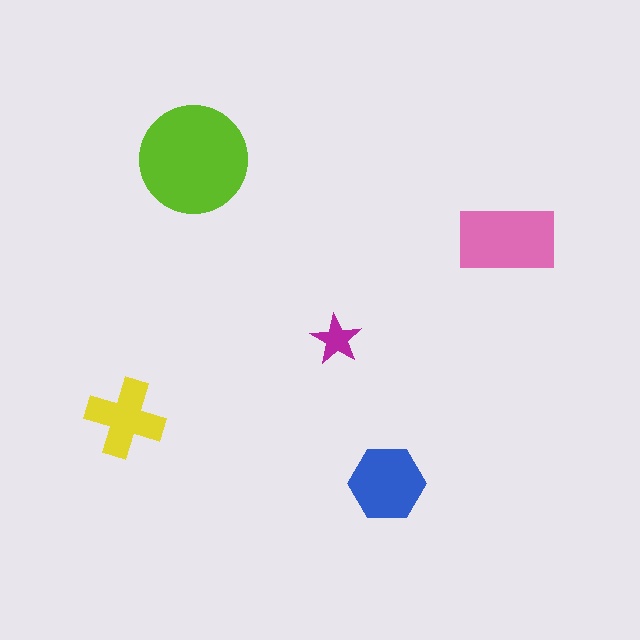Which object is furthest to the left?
The yellow cross is leftmost.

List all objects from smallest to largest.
The magenta star, the yellow cross, the blue hexagon, the pink rectangle, the lime circle.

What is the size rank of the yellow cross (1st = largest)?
4th.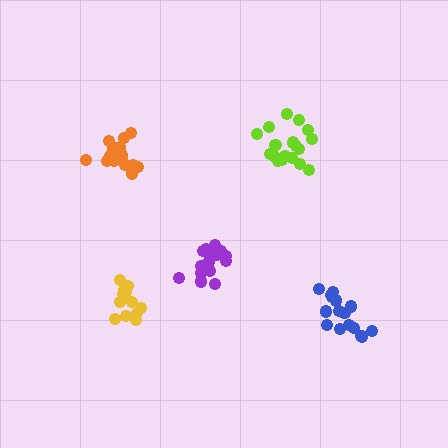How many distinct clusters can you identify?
There are 5 distinct clusters.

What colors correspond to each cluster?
The clusters are colored: purple, lime, blue, orange, yellow.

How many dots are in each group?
Group 1: 15 dots, Group 2: 18 dots, Group 3: 17 dots, Group 4: 18 dots, Group 5: 13 dots (81 total).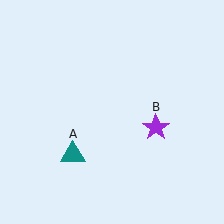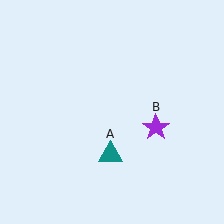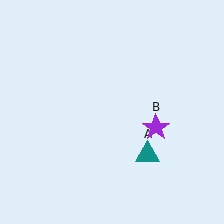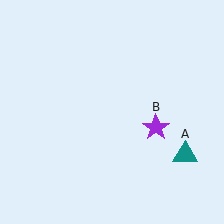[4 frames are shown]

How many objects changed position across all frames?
1 object changed position: teal triangle (object A).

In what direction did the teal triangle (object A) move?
The teal triangle (object A) moved right.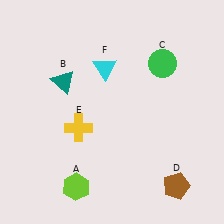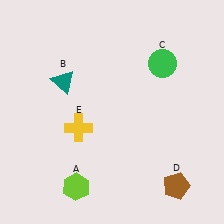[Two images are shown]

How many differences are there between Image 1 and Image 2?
There is 1 difference between the two images.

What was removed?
The cyan triangle (F) was removed in Image 2.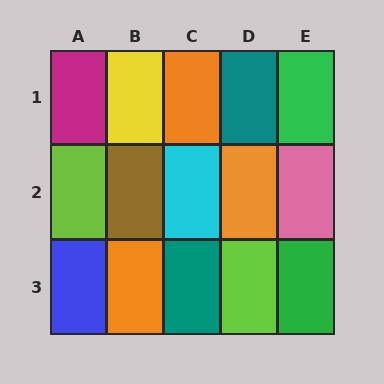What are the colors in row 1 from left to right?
Magenta, yellow, orange, teal, green.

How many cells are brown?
1 cell is brown.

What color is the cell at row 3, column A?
Blue.